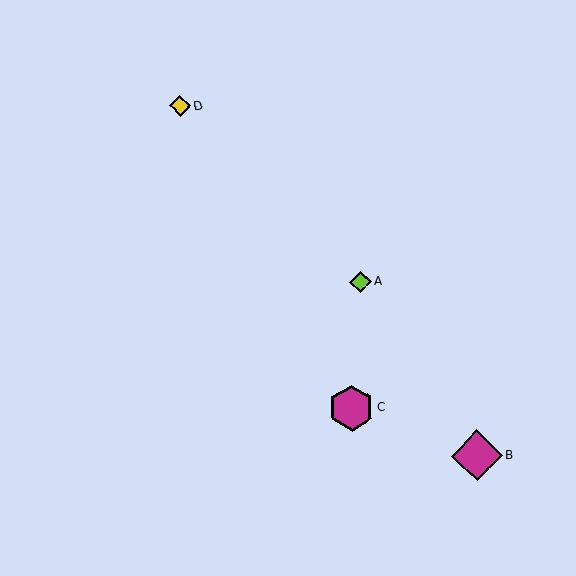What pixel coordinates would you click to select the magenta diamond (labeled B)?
Click at (477, 456) to select the magenta diamond B.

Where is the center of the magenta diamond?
The center of the magenta diamond is at (477, 456).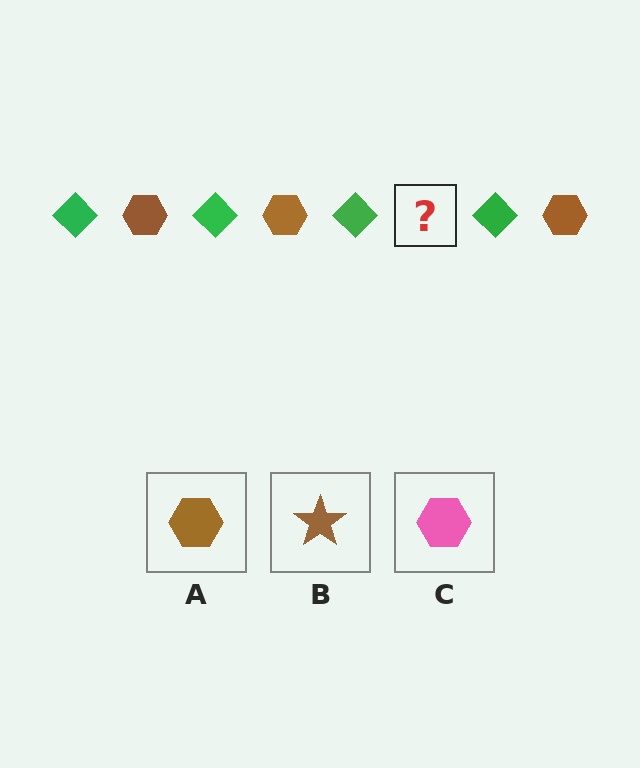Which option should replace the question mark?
Option A.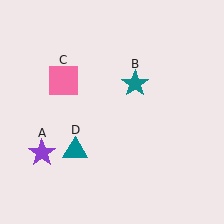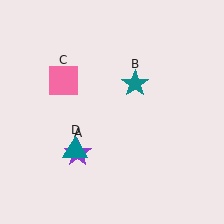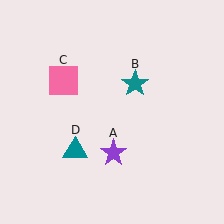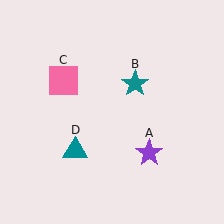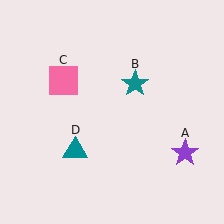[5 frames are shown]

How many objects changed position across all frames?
1 object changed position: purple star (object A).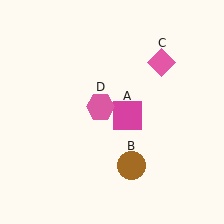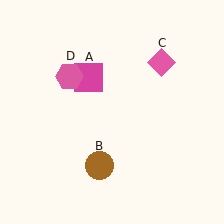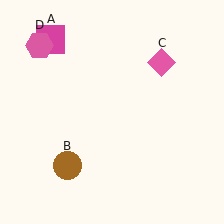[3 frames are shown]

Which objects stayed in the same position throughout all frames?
Pink diamond (object C) remained stationary.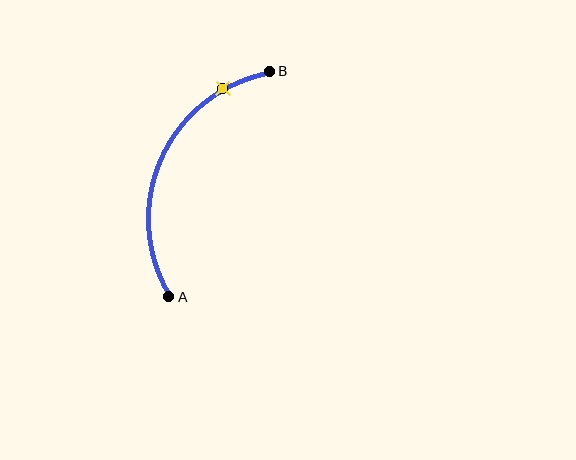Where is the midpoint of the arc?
The arc midpoint is the point on the curve farthest from the straight line joining A and B. It sits to the left of that line.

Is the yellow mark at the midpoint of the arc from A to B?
No. The yellow mark lies on the arc but is closer to endpoint B. The arc midpoint would be at the point on the curve equidistant along the arc from both A and B.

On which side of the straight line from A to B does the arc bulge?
The arc bulges to the left of the straight line connecting A and B.